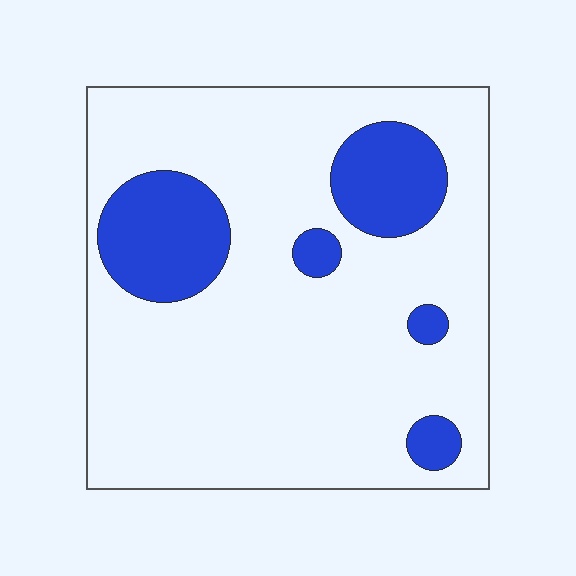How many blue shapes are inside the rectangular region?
5.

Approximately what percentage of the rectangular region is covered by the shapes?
Approximately 20%.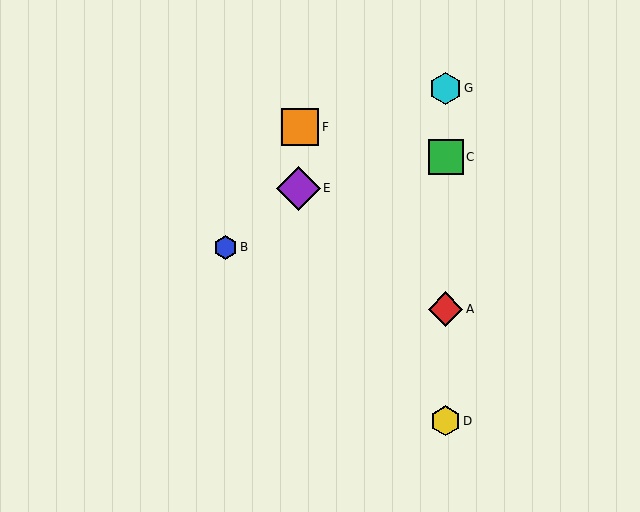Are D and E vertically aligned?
No, D is at x≈446 and E is at x≈298.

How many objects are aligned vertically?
4 objects (A, C, D, G) are aligned vertically.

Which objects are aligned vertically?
Objects A, C, D, G are aligned vertically.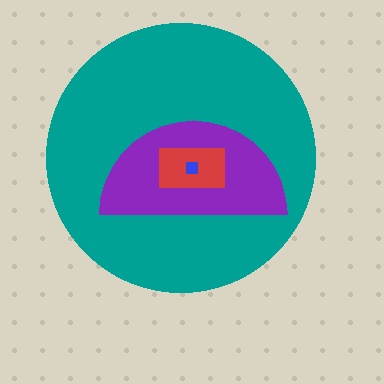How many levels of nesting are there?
4.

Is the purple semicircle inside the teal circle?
Yes.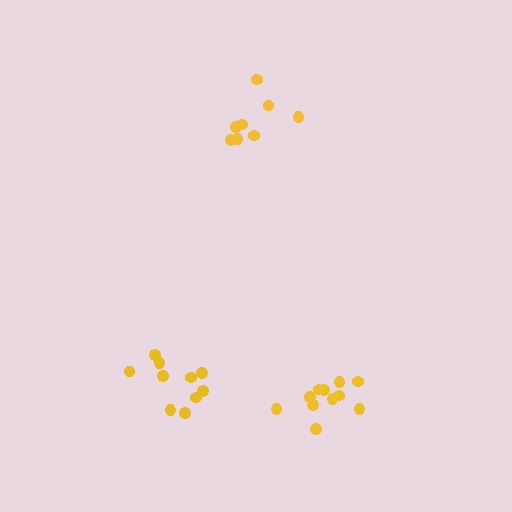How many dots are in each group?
Group 1: 11 dots, Group 2: 10 dots, Group 3: 8 dots (29 total).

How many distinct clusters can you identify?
There are 3 distinct clusters.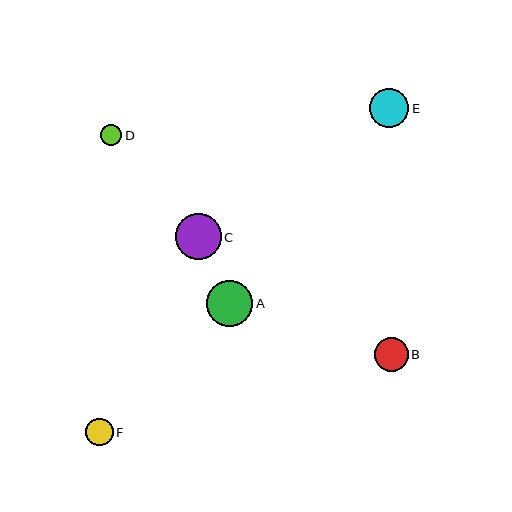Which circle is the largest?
Circle A is the largest with a size of approximately 46 pixels.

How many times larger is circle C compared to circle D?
Circle C is approximately 2.2 times the size of circle D.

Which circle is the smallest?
Circle D is the smallest with a size of approximately 21 pixels.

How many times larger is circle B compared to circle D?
Circle B is approximately 1.6 times the size of circle D.